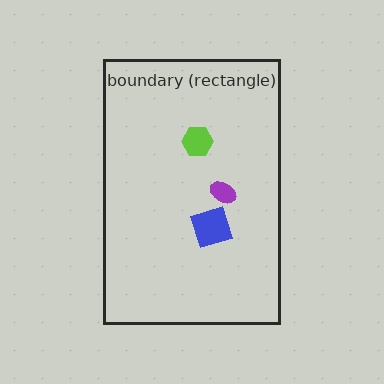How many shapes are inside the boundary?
3 inside, 0 outside.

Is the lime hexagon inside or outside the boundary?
Inside.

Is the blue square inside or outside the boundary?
Inside.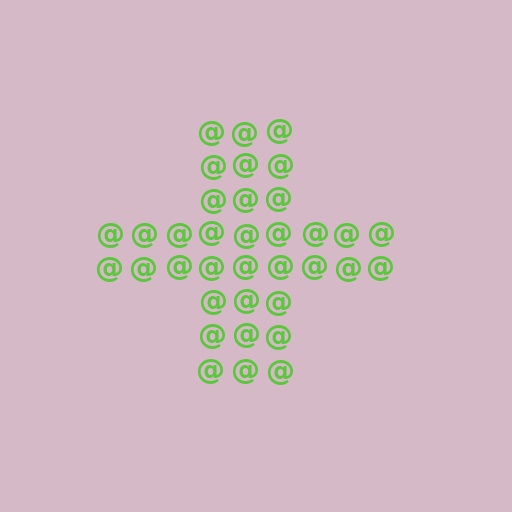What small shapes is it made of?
It is made of small at signs.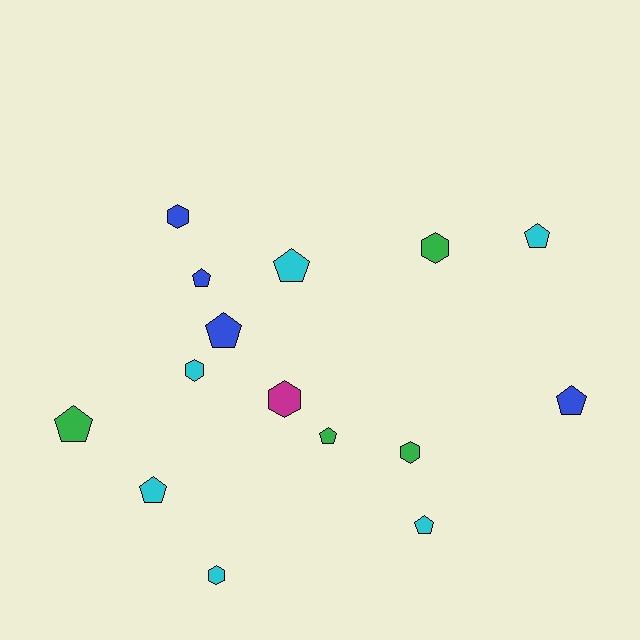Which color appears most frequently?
Cyan, with 6 objects.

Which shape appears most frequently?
Pentagon, with 9 objects.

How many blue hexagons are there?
There is 1 blue hexagon.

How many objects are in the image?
There are 15 objects.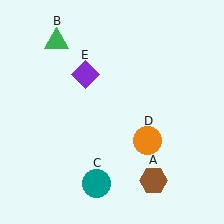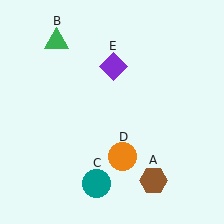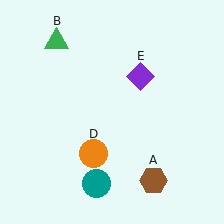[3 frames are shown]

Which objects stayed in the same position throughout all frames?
Brown hexagon (object A) and green triangle (object B) and teal circle (object C) remained stationary.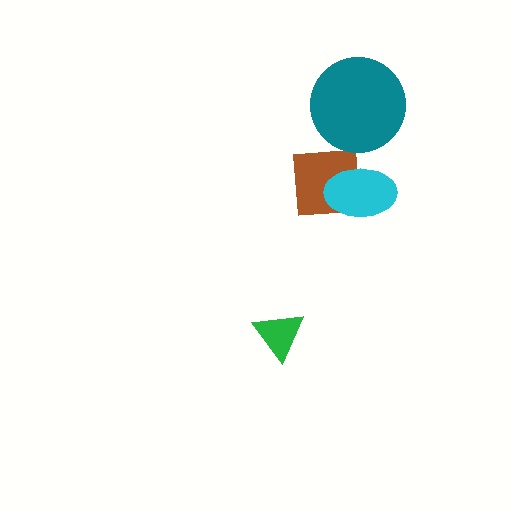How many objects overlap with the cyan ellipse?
1 object overlaps with the cyan ellipse.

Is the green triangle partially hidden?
No, no other shape covers it.